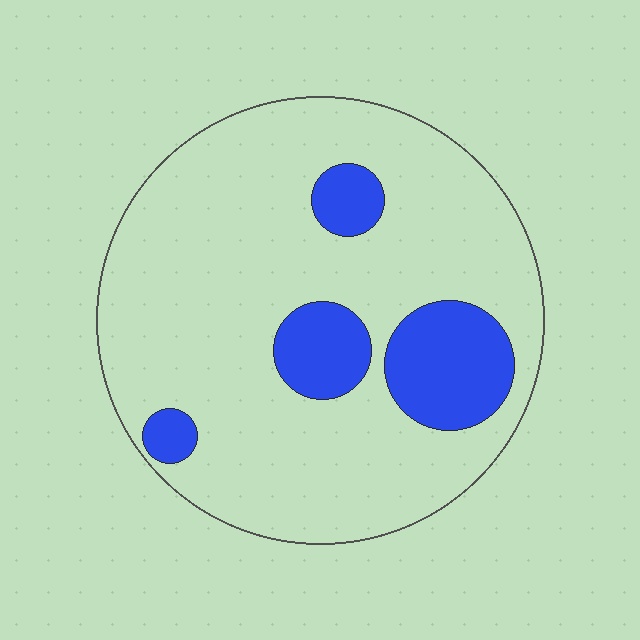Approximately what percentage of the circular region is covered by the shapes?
Approximately 20%.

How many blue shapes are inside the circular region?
4.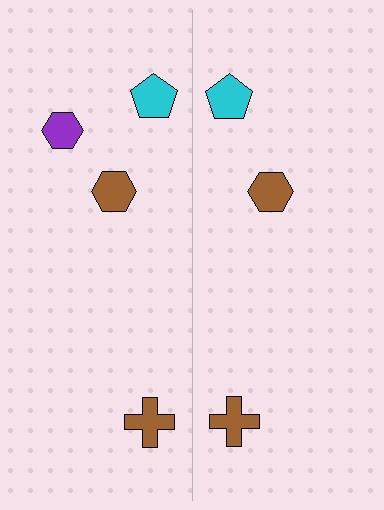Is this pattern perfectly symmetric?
No, the pattern is not perfectly symmetric. A purple hexagon is missing from the right side.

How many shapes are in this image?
There are 7 shapes in this image.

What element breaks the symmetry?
A purple hexagon is missing from the right side.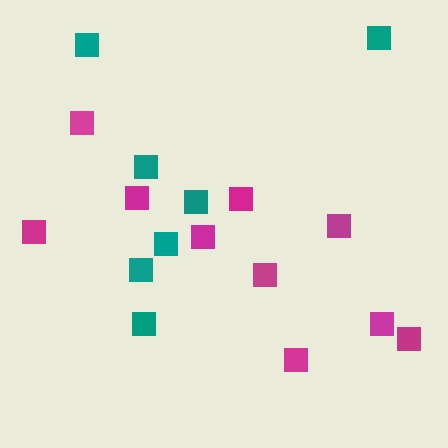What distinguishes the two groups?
There are 2 groups: one group of magenta squares (10) and one group of teal squares (7).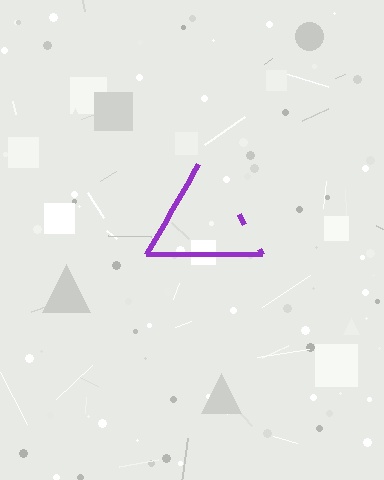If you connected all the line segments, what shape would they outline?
They would outline a triangle.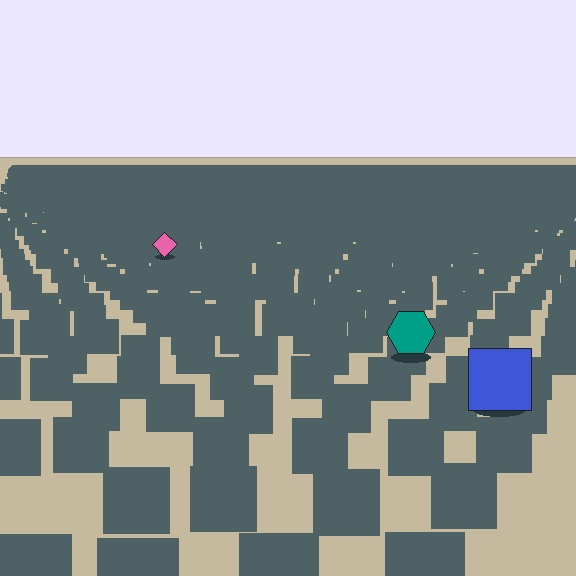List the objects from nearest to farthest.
From nearest to farthest: the blue square, the teal hexagon, the pink diamond.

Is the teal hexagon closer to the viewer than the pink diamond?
Yes. The teal hexagon is closer — you can tell from the texture gradient: the ground texture is coarser near it.